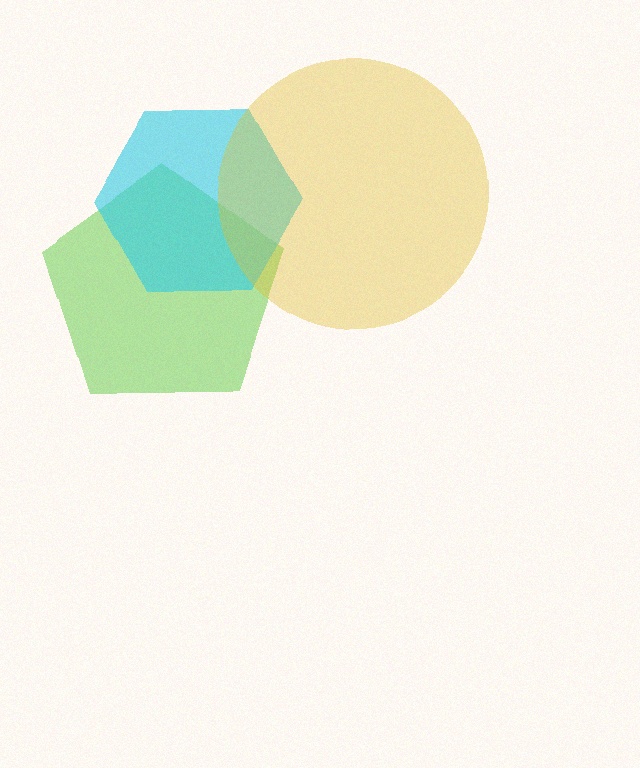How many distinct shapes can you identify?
There are 3 distinct shapes: a lime pentagon, a cyan hexagon, a yellow circle.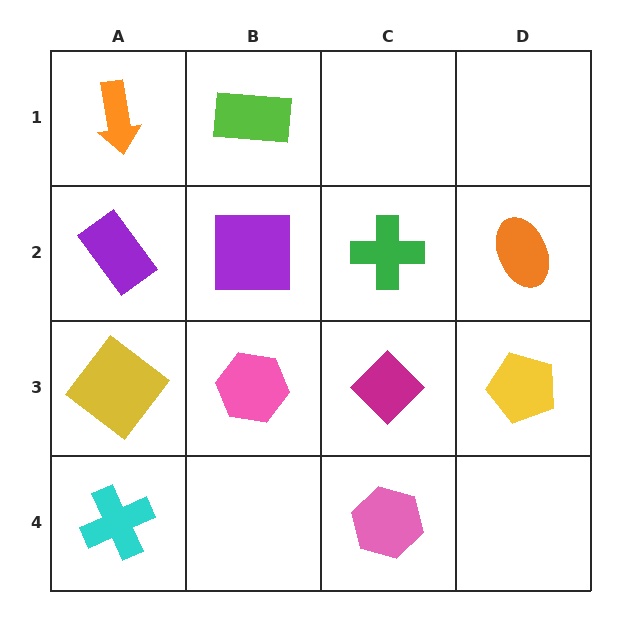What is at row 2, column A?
A purple rectangle.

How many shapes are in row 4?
2 shapes.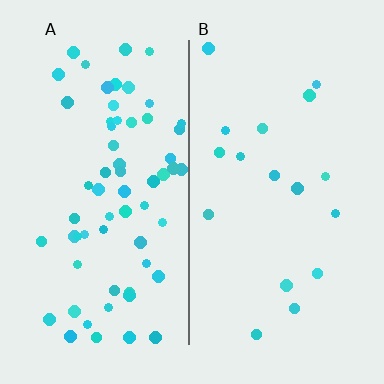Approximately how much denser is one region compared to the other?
Approximately 3.6× — region A over region B.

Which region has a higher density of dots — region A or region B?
A (the left).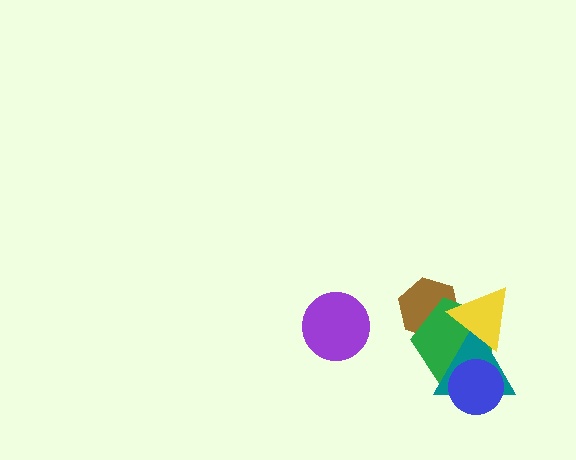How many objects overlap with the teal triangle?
3 objects overlap with the teal triangle.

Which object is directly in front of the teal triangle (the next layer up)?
The yellow triangle is directly in front of the teal triangle.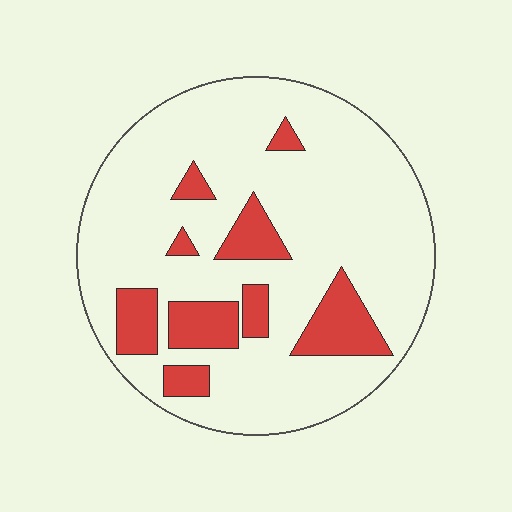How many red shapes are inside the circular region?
9.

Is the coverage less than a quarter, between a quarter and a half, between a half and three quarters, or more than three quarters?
Less than a quarter.